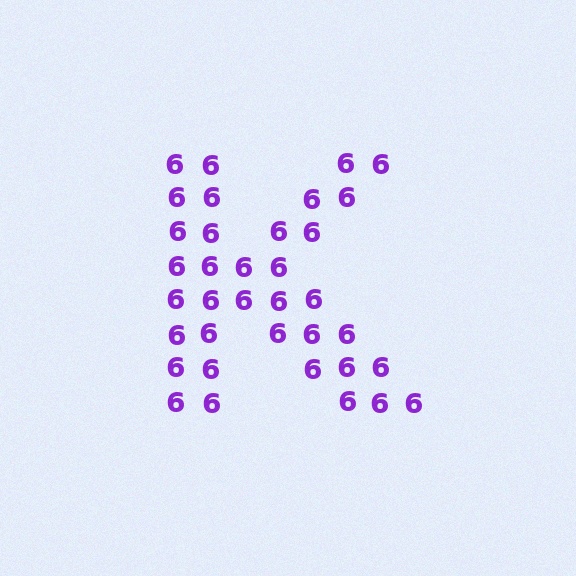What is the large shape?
The large shape is the letter K.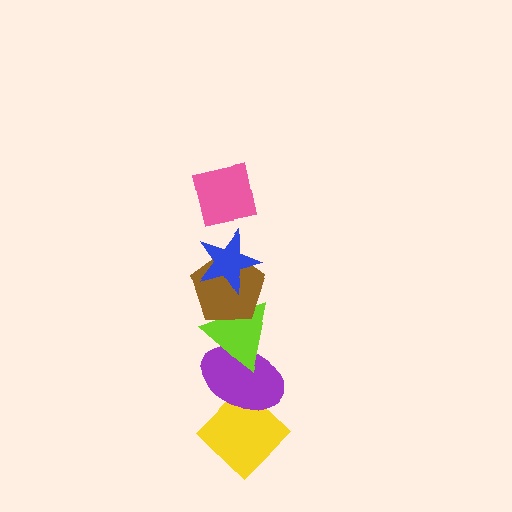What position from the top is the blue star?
The blue star is 2nd from the top.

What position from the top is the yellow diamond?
The yellow diamond is 6th from the top.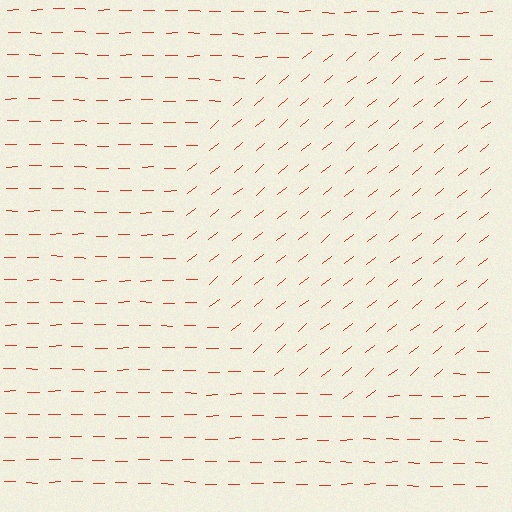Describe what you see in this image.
The image is filled with small red line segments. A circle region in the image has lines oriented differently from the surrounding lines, creating a visible texture boundary.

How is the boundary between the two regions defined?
The boundary is defined purely by a change in line orientation (approximately 39 degrees difference). All lines are the same color and thickness.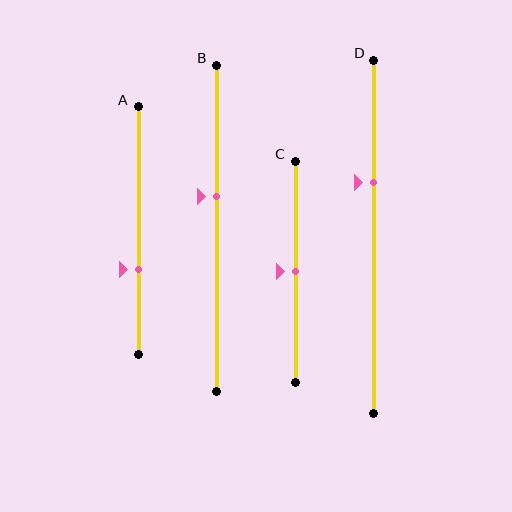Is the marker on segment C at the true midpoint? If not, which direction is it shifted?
Yes, the marker on segment C is at the true midpoint.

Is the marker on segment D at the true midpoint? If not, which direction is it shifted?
No, the marker on segment D is shifted upward by about 16% of the segment length.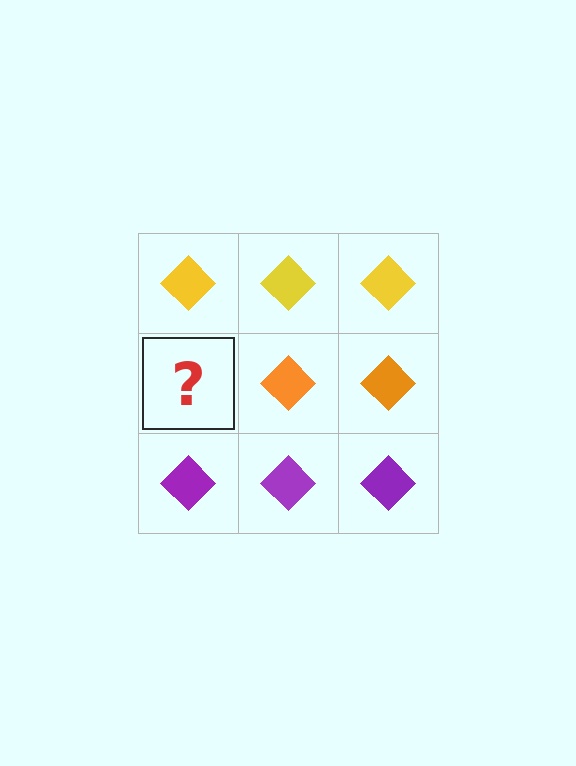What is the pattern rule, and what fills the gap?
The rule is that each row has a consistent color. The gap should be filled with an orange diamond.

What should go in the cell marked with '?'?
The missing cell should contain an orange diamond.